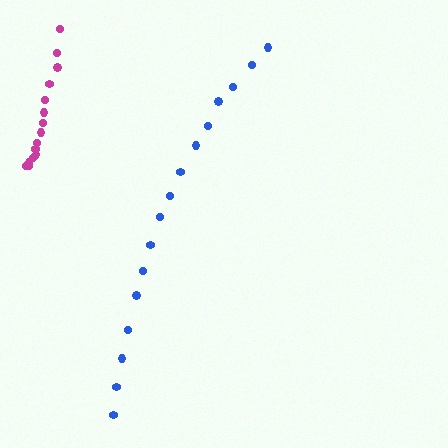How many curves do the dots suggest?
There are 2 distinct paths.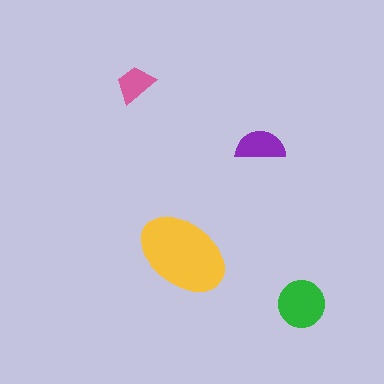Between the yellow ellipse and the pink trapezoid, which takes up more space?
The yellow ellipse.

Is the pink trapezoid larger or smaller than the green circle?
Smaller.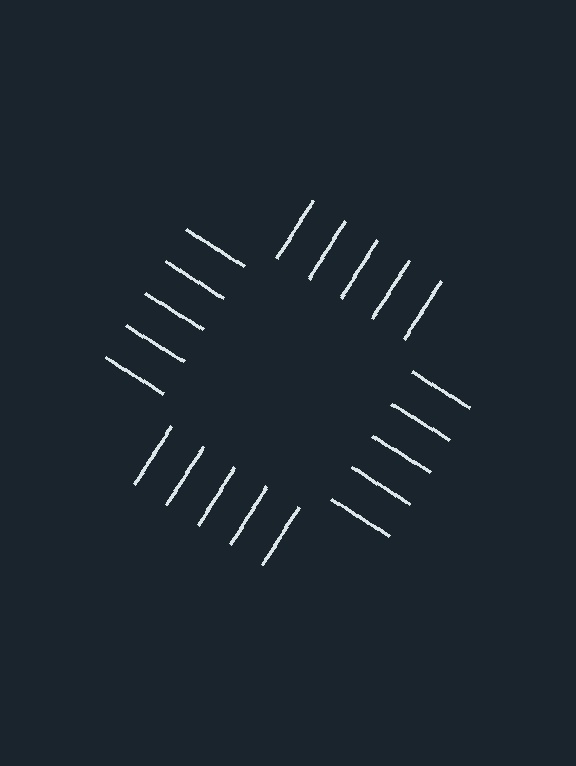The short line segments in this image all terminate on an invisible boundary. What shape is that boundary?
An illusory square — the line segments terminate on its edges but no continuous stroke is drawn.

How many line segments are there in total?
20 — 5 along each of the 4 edges.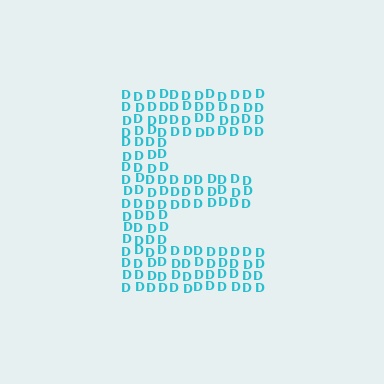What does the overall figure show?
The overall figure shows the letter E.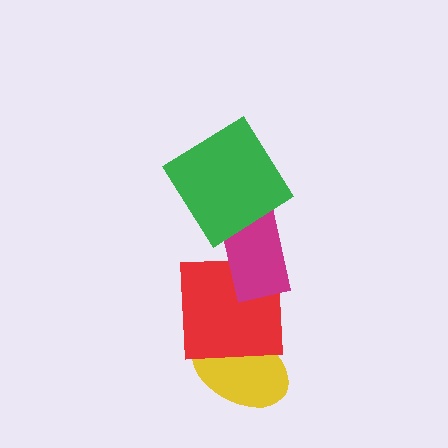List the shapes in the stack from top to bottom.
From top to bottom: the green diamond, the magenta rectangle, the red square, the yellow ellipse.